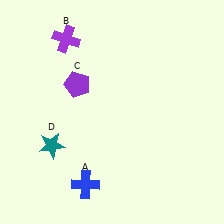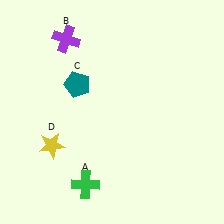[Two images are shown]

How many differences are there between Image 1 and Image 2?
There are 3 differences between the two images.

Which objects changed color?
A changed from blue to green. C changed from purple to teal. D changed from teal to yellow.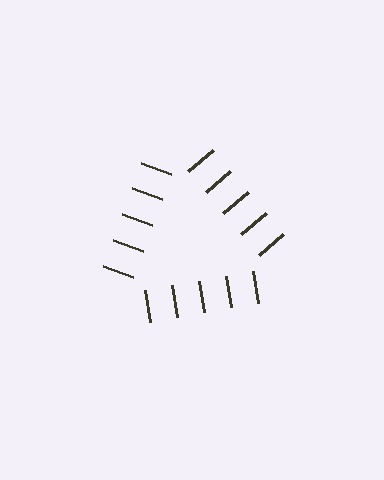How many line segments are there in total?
15 — 5 along each of the 3 edges.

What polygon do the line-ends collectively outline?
An illusory triangle — the line segments terminate on its edges but no continuous stroke is drawn.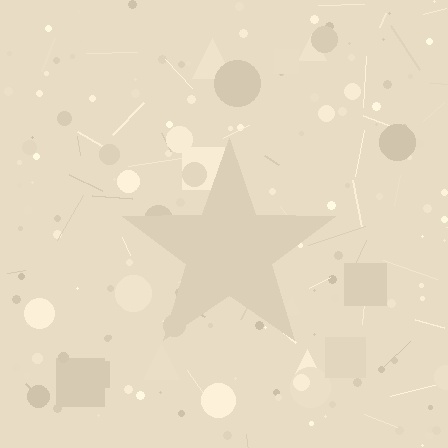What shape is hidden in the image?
A star is hidden in the image.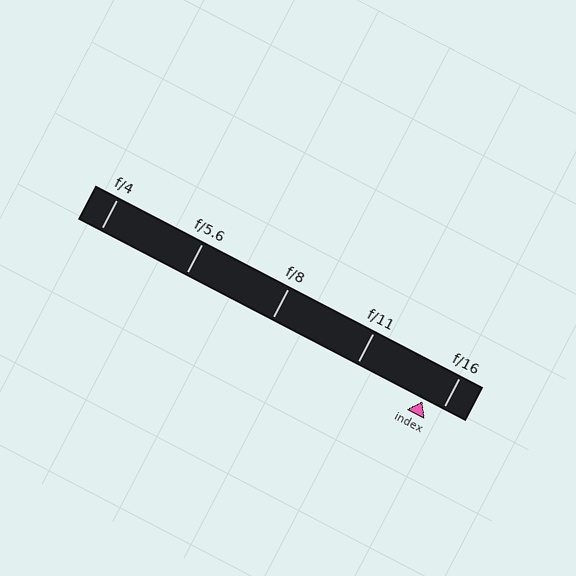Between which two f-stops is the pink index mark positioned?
The index mark is between f/11 and f/16.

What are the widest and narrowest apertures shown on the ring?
The widest aperture shown is f/4 and the narrowest is f/16.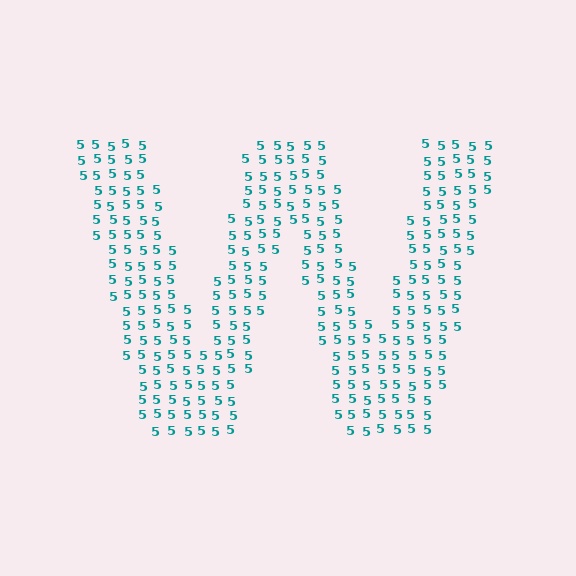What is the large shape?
The large shape is the letter W.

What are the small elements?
The small elements are digit 5's.